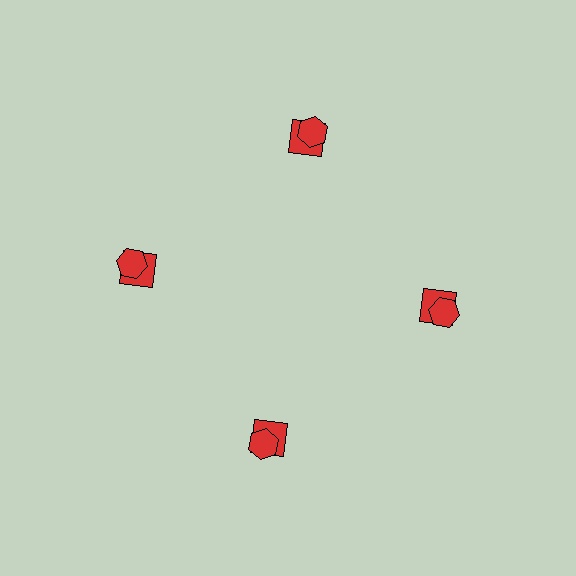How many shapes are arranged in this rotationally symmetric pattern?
There are 8 shapes, arranged in 4 groups of 2.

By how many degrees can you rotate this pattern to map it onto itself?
The pattern maps onto itself every 90 degrees of rotation.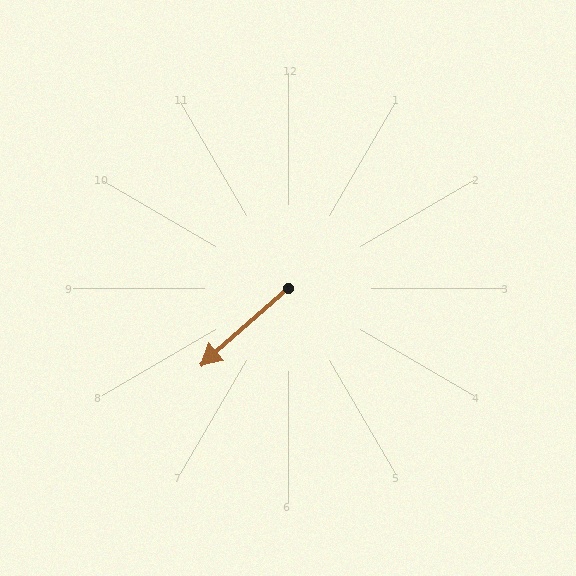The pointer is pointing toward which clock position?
Roughly 8 o'clock.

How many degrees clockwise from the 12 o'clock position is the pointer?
Approximately 229 degrees.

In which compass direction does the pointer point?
Southwest.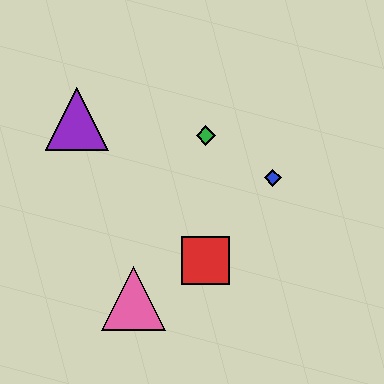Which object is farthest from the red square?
The purple triangle is farthest from the red square.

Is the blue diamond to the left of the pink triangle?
No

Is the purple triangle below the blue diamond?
No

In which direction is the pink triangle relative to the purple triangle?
The pink triangle is below the purple triangle.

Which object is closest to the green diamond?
The blue diamond is closest to the green diamond.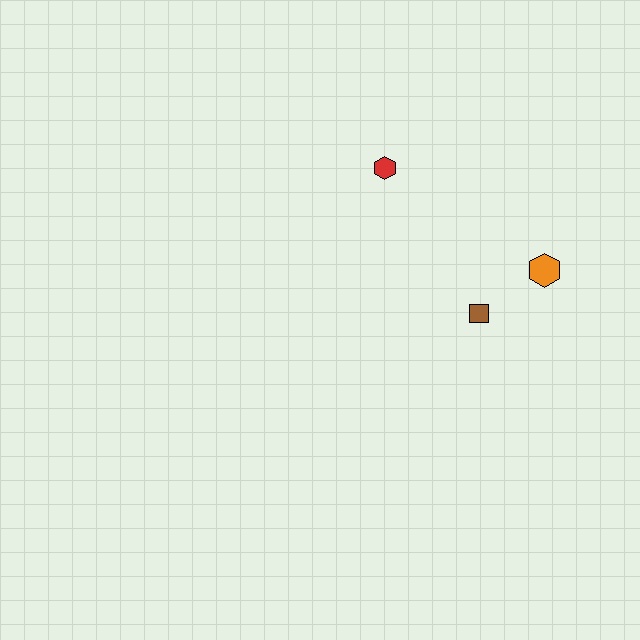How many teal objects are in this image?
There are no teal objects.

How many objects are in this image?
There are 3 objects.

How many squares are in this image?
There is 1 square.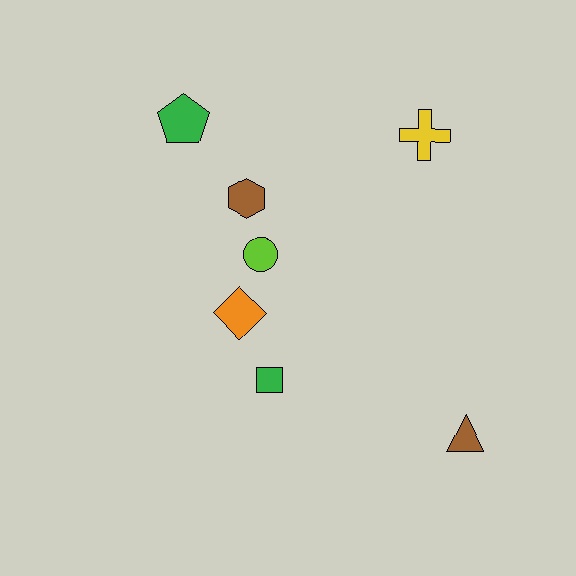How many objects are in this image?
There are 7 objects.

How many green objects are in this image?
There are 2 green objects.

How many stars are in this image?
There are no stars.